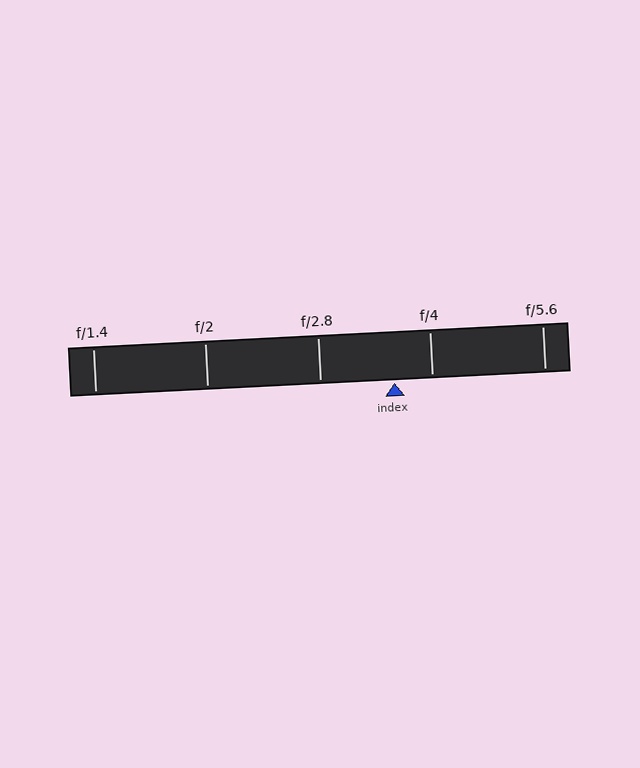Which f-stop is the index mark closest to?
The index mark is closest to f/4.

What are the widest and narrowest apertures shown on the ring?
The widest aperture shown is f/1.4 and the narrowest is f/5.6.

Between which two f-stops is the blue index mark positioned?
The index mark is between f/2.8 and f/4.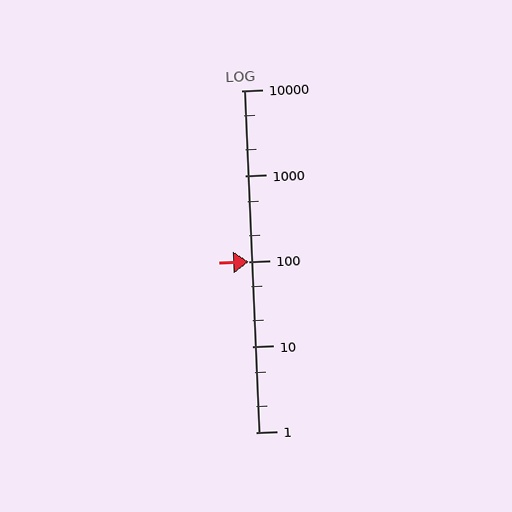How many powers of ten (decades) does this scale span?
The scale spans 4 decades, from 1 to 10000.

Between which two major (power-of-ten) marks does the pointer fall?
The pointer is between 100 and 1000.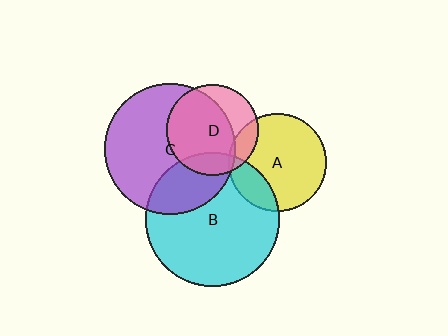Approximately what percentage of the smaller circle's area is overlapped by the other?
Approximately 5%.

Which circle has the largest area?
Circle B (cyan).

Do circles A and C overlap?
Yes.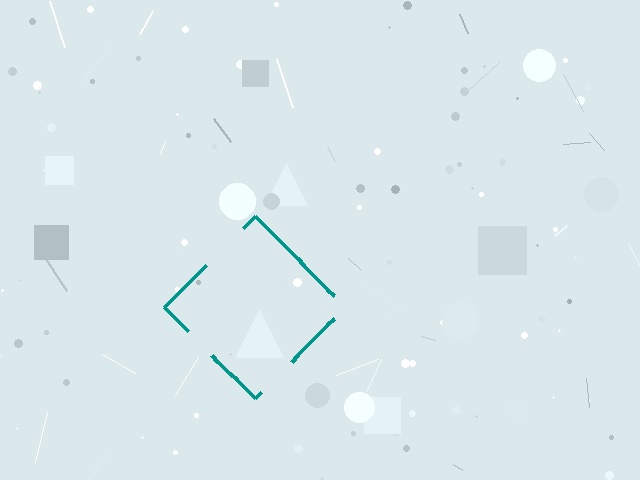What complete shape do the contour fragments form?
The contour fragments form a diamond.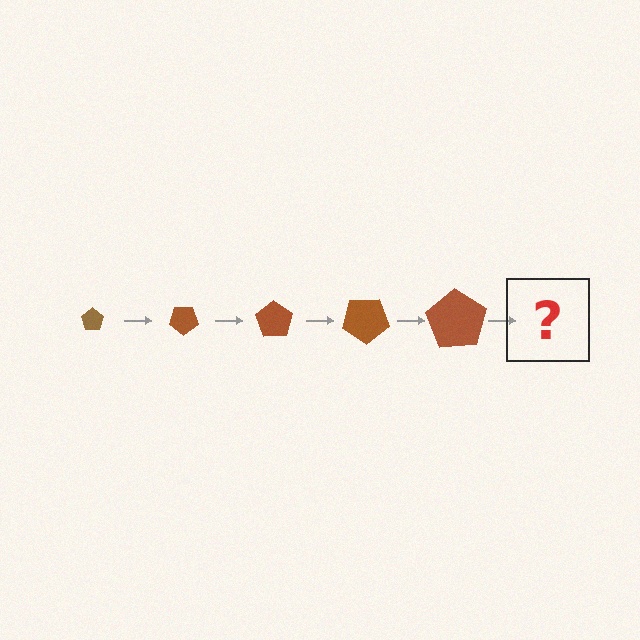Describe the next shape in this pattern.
It should be a pentagon, larger than the previous one and rotated 175 degrees from the start.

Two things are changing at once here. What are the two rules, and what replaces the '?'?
The two rules are that the pentagon grows larger each step and it rotates 35 degrees each step. The '?' should be a pentagon, larger than the previous one and rotated 175 degrees from the start.